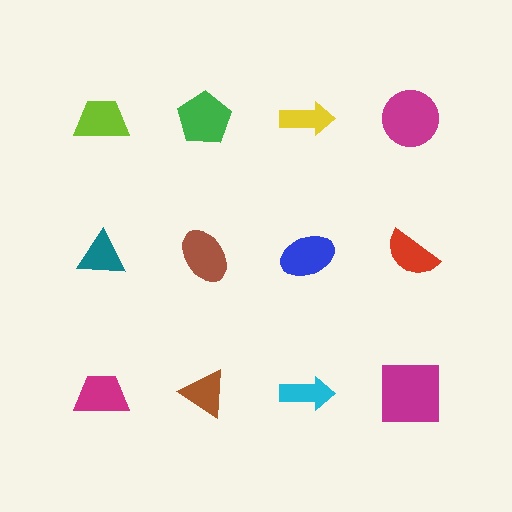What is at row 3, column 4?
A magenta square.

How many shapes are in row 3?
4 shapes.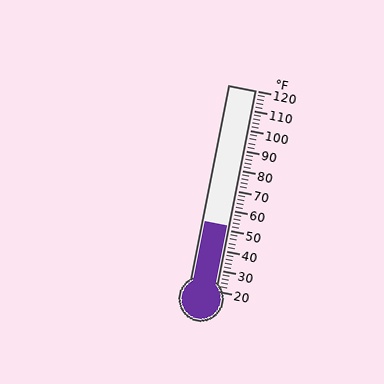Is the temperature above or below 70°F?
The temperature is below 70°F.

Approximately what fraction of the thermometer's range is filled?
The thermometer is filled to approximately 30% of its range.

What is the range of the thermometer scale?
The thermometer scale ranges from 20°F to 120°F.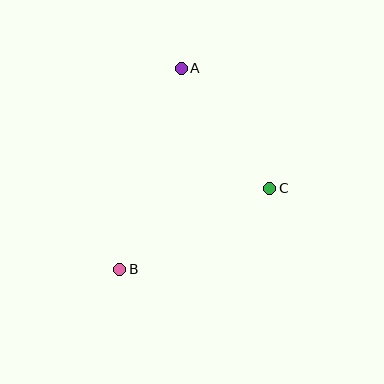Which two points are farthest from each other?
Points A and B are farthest from each other.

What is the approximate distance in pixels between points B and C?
The distance between B and C is approximately 170 pixels.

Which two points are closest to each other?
Points A and C are closest to each other.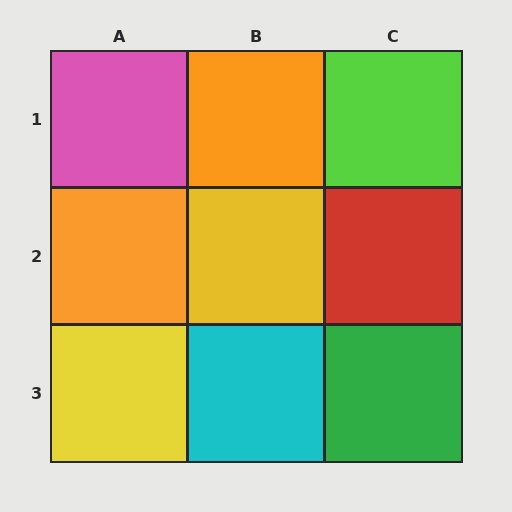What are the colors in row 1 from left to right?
Pink, orange, lime.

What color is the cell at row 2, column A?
Orange.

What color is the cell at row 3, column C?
Green.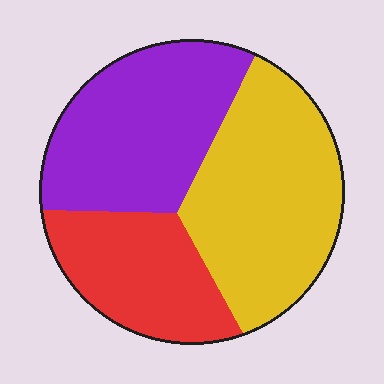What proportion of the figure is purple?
Purple takes up about one third (1/3) of the figure.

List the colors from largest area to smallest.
From largest to smallest: yellow, purple, red.